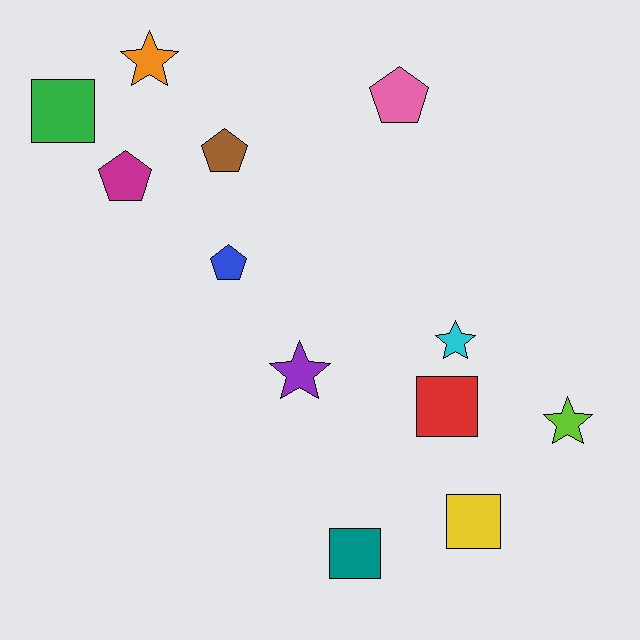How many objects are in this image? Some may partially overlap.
There are 12 objects.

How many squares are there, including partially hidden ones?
There are 4 squares.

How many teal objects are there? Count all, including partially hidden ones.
There is 1 teal object.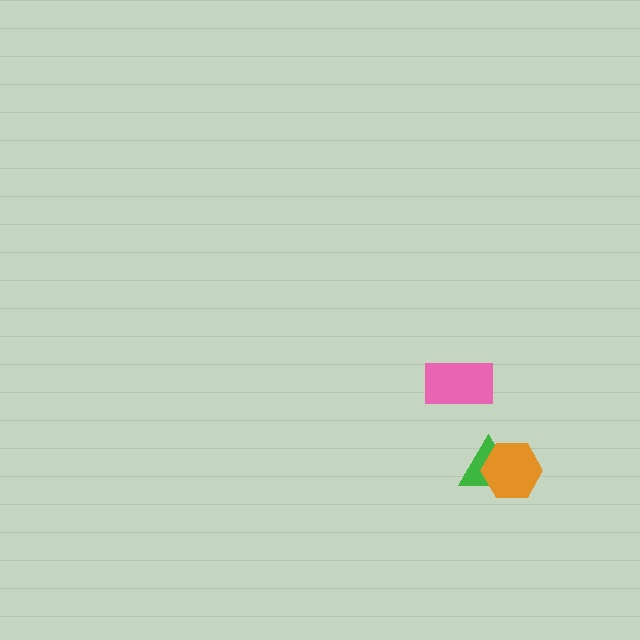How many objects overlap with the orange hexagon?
1 object overlaps with the orange hexagon.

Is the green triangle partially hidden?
Yes, it is partially covered by another shape.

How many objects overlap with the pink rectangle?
0 objects overlap with the pink rectangle.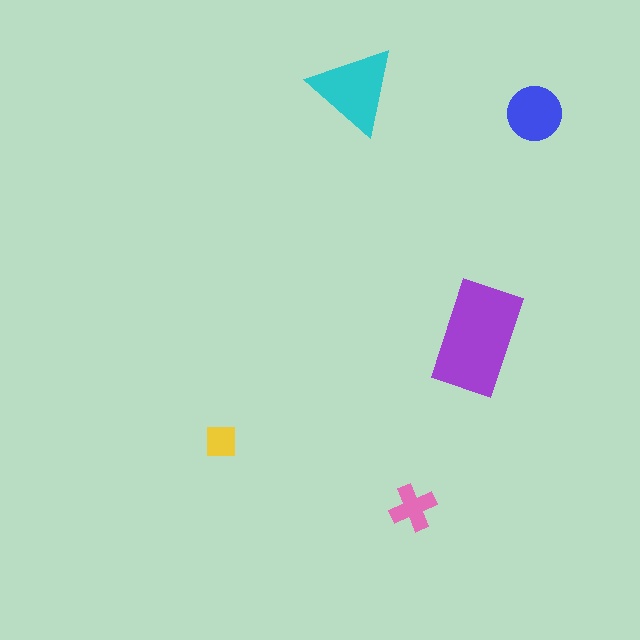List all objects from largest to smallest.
The purple rectangle, the cyan triangle, the blue circle, the pink cross, the yellow square.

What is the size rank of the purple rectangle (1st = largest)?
1st.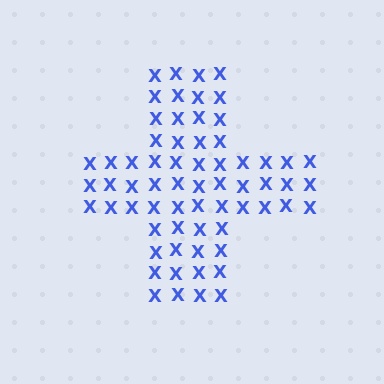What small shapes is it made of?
It is made of small letter X's.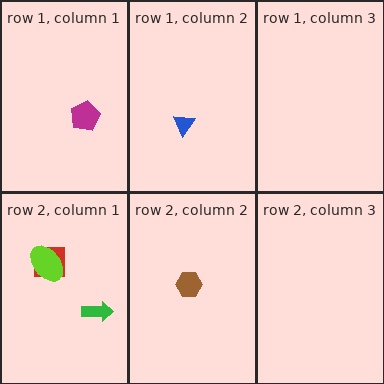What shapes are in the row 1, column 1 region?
The magenta pentagon.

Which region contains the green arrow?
The row 2, column 1 region.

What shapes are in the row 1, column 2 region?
The blue triangle.